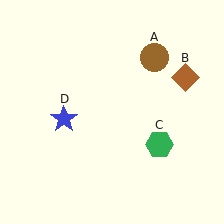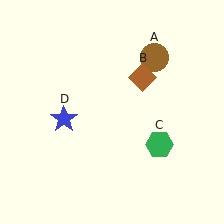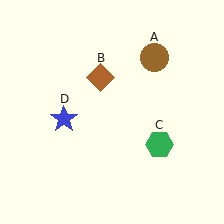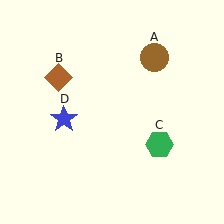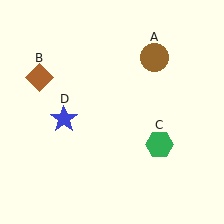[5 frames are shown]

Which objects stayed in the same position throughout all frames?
Brown circle (object A) and green hexagon (object C) and blue star (object D) remained stationary.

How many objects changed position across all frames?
1 object changed position: brown diamond (object B).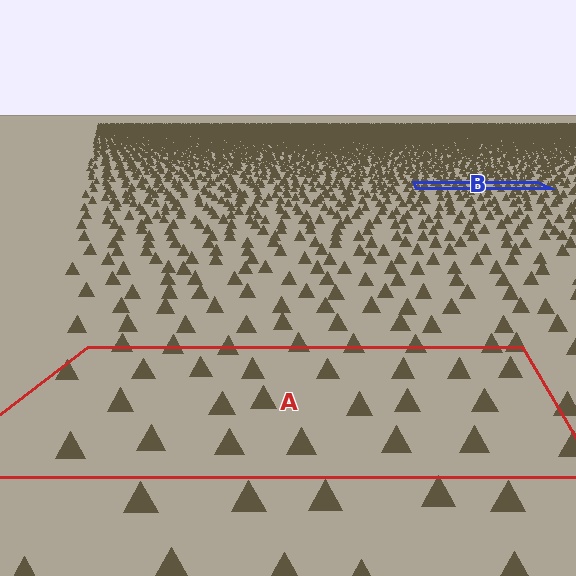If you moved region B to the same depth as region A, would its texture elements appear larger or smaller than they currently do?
They would appear larger. At a closer depth, the same texture elements are projected at a bigger on-screen size.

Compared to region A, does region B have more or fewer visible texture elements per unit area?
Region B has more texture elements per unit area — they are packed more densely because it is farther away.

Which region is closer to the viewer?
Region A is closer. The texture elements there are larger and more spread out.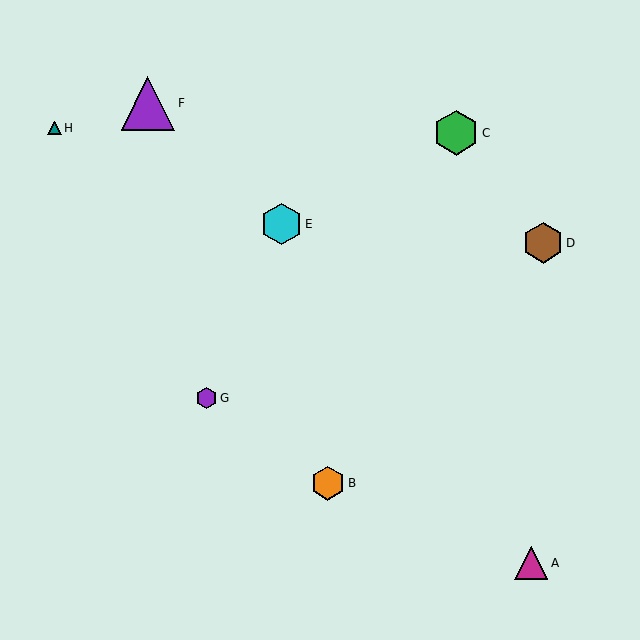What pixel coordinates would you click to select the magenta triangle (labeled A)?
Click at (531, 563) to select the magenta triangle A.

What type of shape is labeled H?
Shape H is a teal triangle.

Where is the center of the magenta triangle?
The center of the magenta triangle is at (531, 563).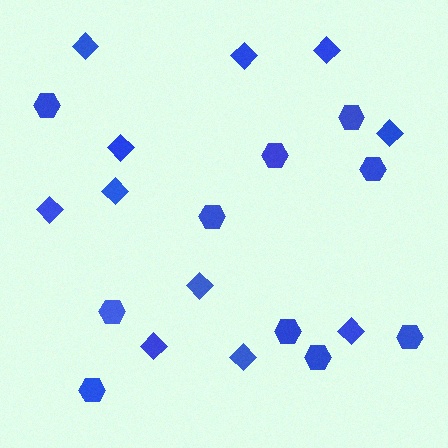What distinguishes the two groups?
There are 2 groups: one group of diamonds (11) and one group of hexagons (10).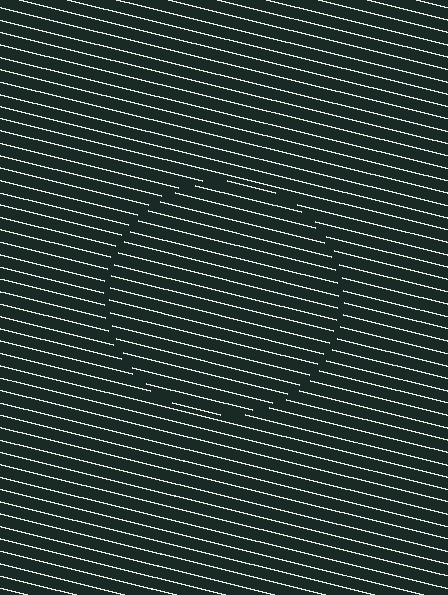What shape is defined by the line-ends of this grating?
An illusory circle. The interior of the shape contains the same grating, shifted by half a period — the contour is defined by the phase discontinuity where line-ends from the inner and outer gratings abut.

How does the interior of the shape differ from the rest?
The interior of the shape contains the same grating, shifted by half a period — the contour is defined by the phase discontinuity where line-ends from the inner and outer gratings abut.